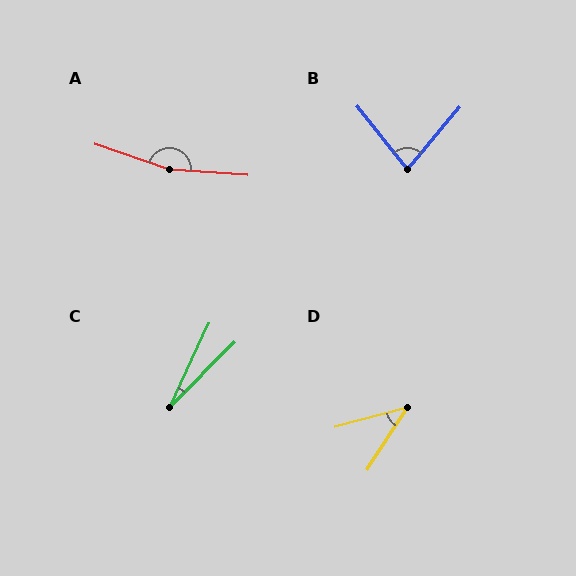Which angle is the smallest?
C, at approximately 20 degrees.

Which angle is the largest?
A, at approximately 165 degrees.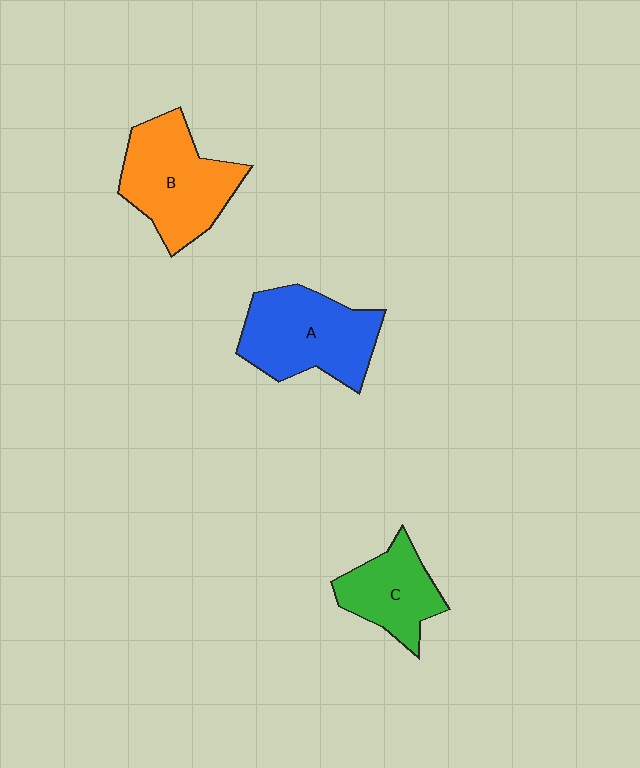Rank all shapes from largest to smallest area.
From largest to smallest: A (blue), B (orange), C (green).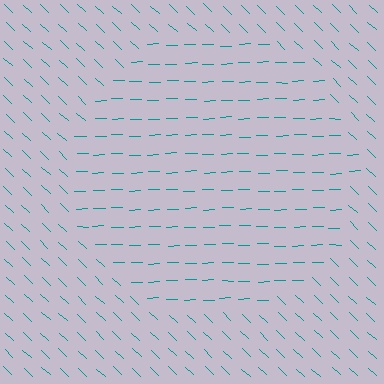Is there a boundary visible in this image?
Yes, there is a texture boundary formed by a change in line orientation.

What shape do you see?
I see a circle.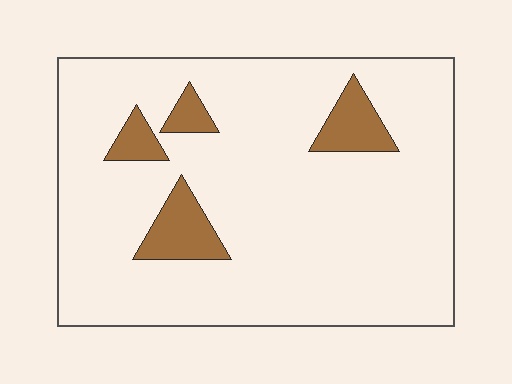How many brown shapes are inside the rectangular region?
4.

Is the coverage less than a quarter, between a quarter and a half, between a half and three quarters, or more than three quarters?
Less than a quarter.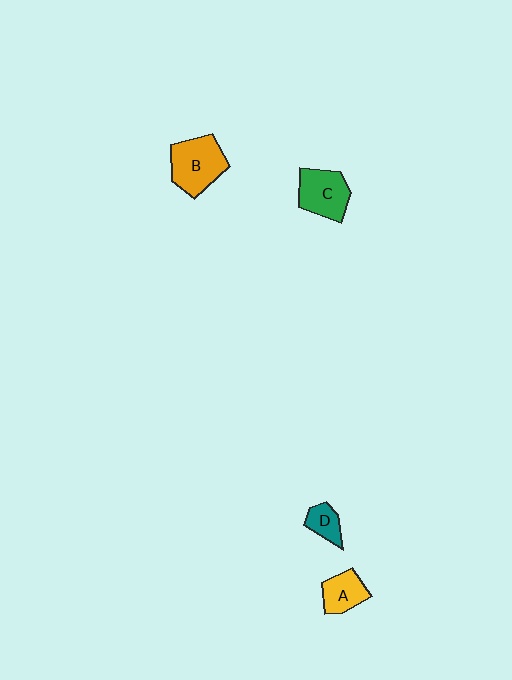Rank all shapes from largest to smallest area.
From largest to smallest: B (orange), C (green), A (yellow), D (teal).